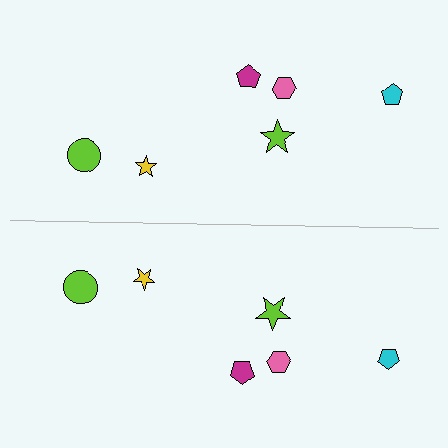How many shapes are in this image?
There are 12 shapes in this image.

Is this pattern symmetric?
Yes, this pattern has bilateral (reflection) symmetry.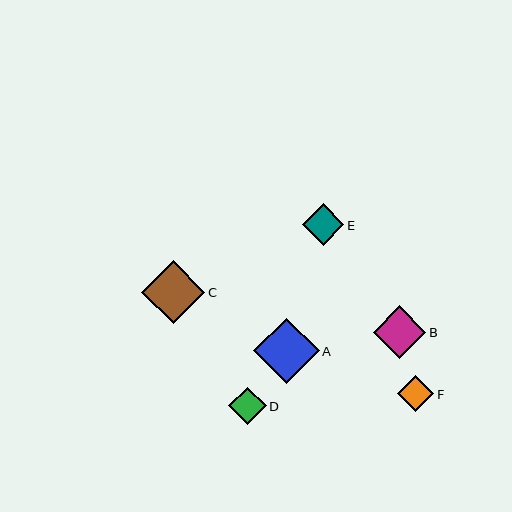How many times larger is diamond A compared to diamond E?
Diamond A is approximately 1.6 times the size of diamond E.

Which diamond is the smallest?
Diamond F is the smallest with a size of approximately 36 pixels.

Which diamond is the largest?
Diamond A is the largest with a size of approximately 65 pixels.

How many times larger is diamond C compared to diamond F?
Diamond C is approximately 1.7 times the size of diamond F.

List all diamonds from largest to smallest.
From largest to smallest: A, C, B, E, D, F.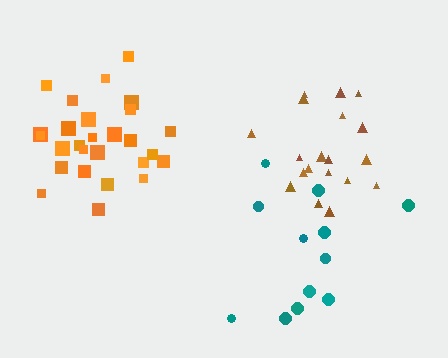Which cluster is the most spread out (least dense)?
Teal.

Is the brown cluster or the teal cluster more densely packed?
Brown.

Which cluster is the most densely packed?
Brown.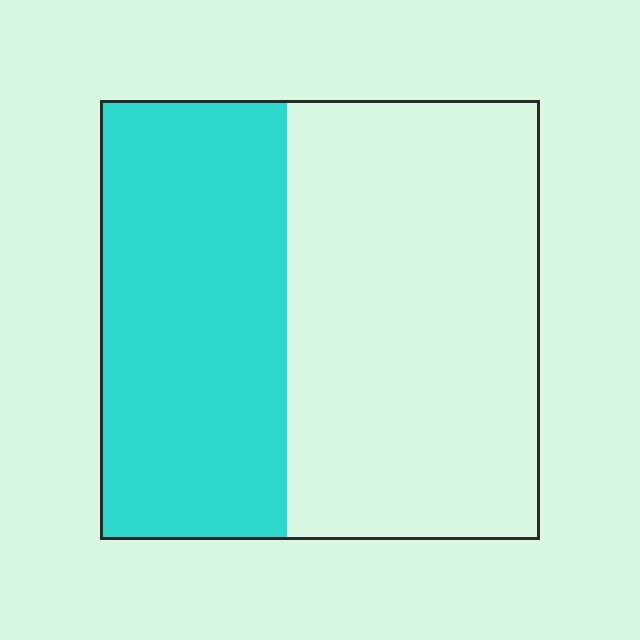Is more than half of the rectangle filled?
No.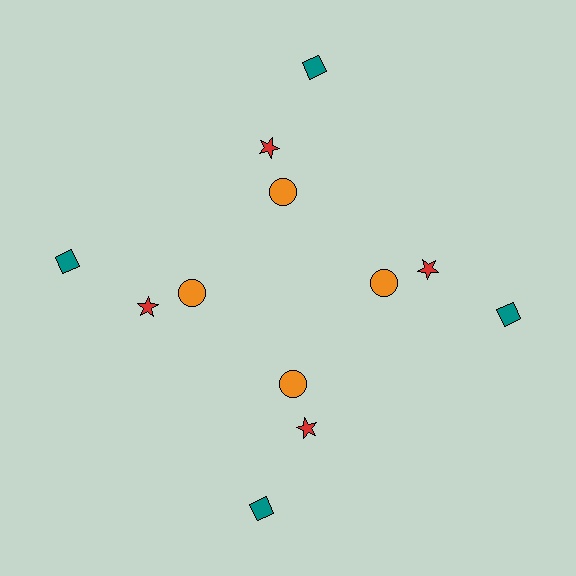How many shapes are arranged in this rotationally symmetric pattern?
There are 12 shapes, arranged in 4 groups of 3.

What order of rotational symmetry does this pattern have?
This pattern has 4-fold rotational symmetry.